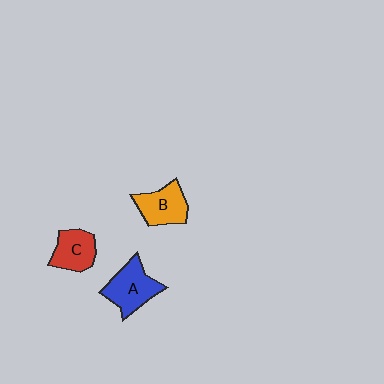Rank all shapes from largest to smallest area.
From largest to smallest: A (blue), B (orange), C (red).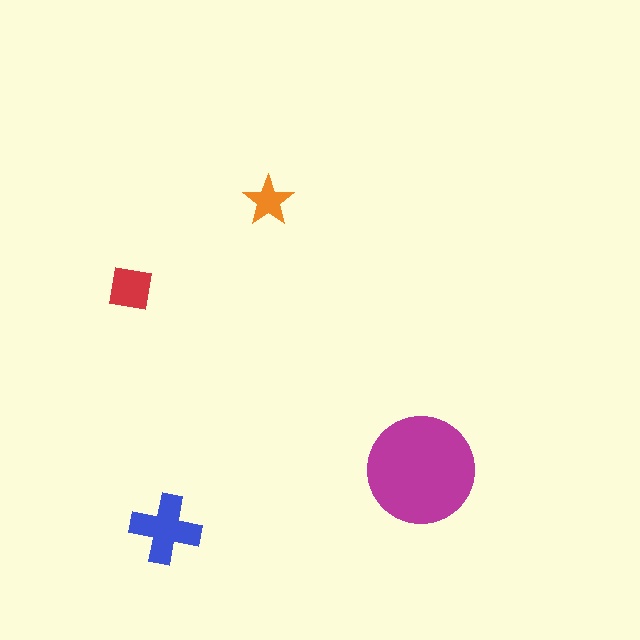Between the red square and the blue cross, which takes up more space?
The blue cross.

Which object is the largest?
The magenta circle.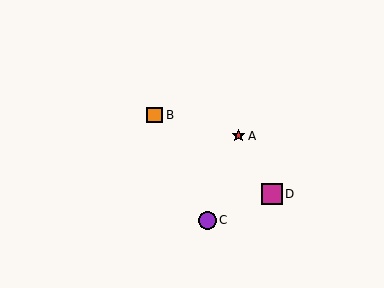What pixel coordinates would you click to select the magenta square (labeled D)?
Click at (272, 194) to select the magenta square D.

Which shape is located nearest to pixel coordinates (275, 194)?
The magenta square (labeled D) at (272, 194) is nearest to that location.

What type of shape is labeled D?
Shape D is a magenta square.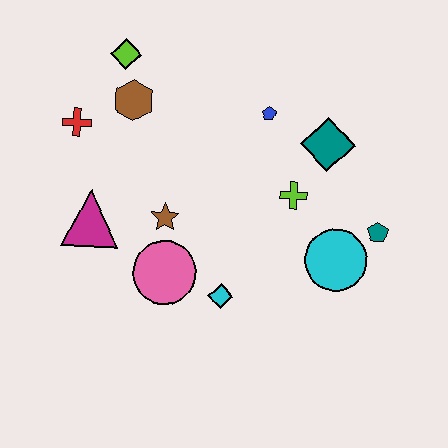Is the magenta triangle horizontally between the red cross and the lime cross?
Yes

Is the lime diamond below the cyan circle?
No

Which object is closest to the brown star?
The pink circle is closest to the brown star.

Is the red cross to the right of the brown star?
No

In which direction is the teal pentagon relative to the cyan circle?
The teal pentagon is to the right of the cyan circle.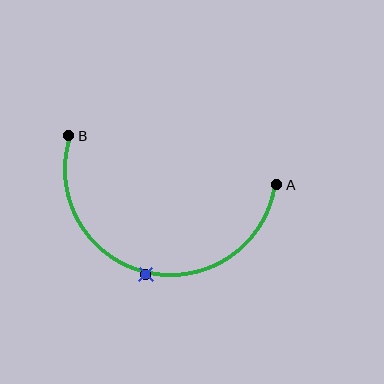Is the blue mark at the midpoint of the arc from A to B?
Yes. The blue mark lies on the arc at equal arc-length from both A and B — it is the arc midpoint.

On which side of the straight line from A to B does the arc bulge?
The arc bulges below the straight line connecting A and B.